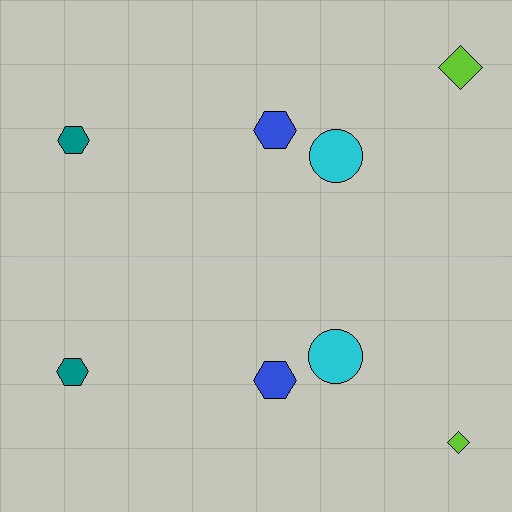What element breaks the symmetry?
The lime diamond on the bottom side has a different size than its mirror counterpart.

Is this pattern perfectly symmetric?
No, the pattern is not perfectly symmetric. The lime diamond on the bottom side has a different size than its mirror counterpart.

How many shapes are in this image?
There are 8 shapes in this image.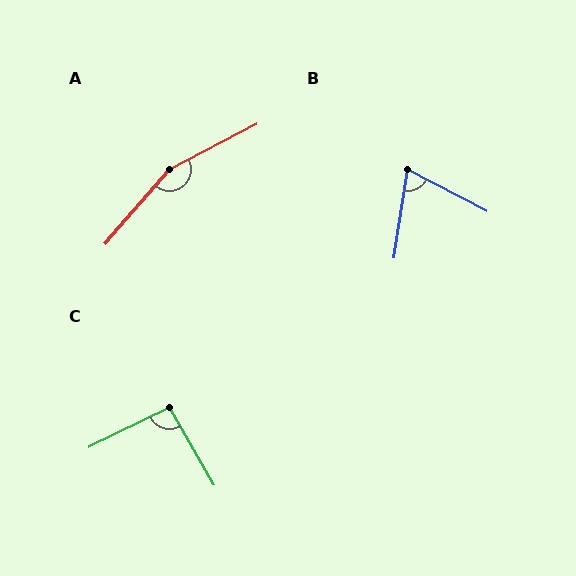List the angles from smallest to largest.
B (71°), C (94°), A (158°).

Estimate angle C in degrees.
Approximately 94 degrees.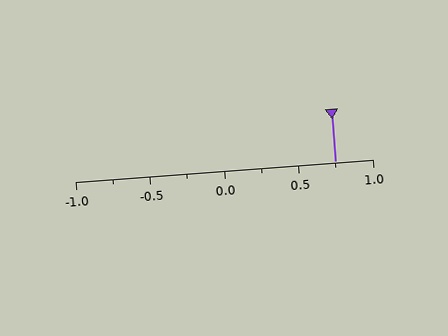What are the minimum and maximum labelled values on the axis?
The axis runs from -1.0 to 1.0.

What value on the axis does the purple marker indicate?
The marker indicates approximately 0.75.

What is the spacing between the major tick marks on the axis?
The major ticks are spaced 0.5 apart.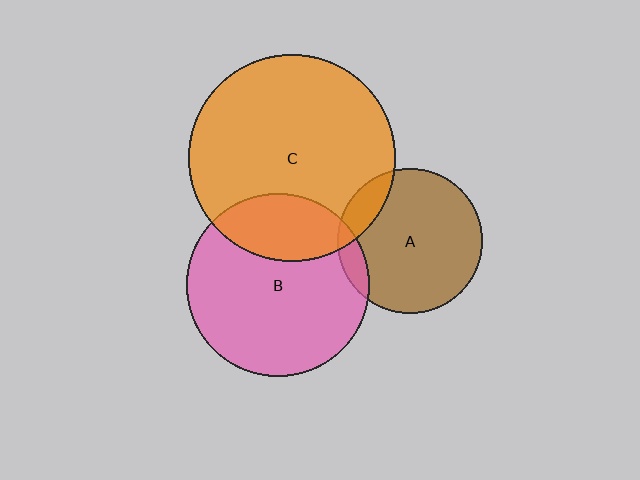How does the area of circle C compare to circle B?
Approximately 1.3 times.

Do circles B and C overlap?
Yes.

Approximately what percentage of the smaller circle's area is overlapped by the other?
Approximately 25%.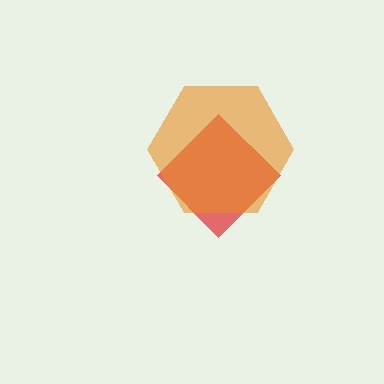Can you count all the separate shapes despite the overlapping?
Yes, there are 2 separate shapes.